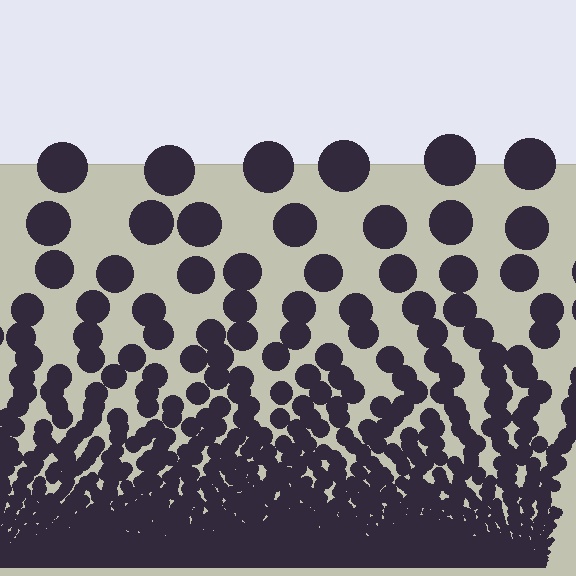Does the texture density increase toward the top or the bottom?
Density increases toward the bottom.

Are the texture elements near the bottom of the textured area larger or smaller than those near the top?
Smaller. The gradient is inverted — elements near the bottom are smaller and denser.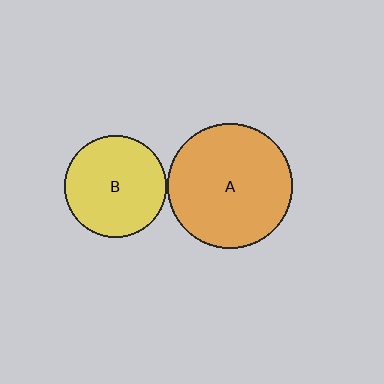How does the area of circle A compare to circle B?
Approximately 1.5 times.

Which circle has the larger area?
Circle A (orange).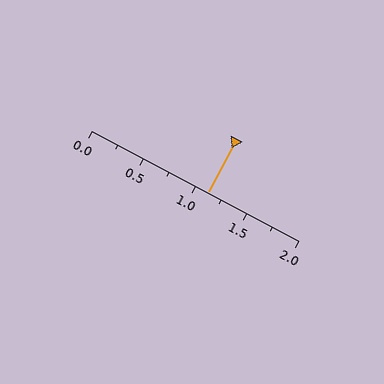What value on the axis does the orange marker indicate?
The marker indicates approximately 1.12.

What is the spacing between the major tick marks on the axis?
The major ticks are spaced 0.5 apart.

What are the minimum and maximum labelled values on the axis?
The axis runs from 0.0 to 2.0.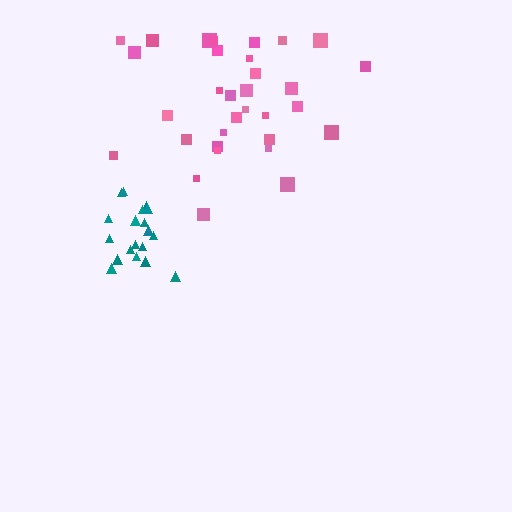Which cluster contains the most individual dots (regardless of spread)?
Pink (33).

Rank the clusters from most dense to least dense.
teal, pink.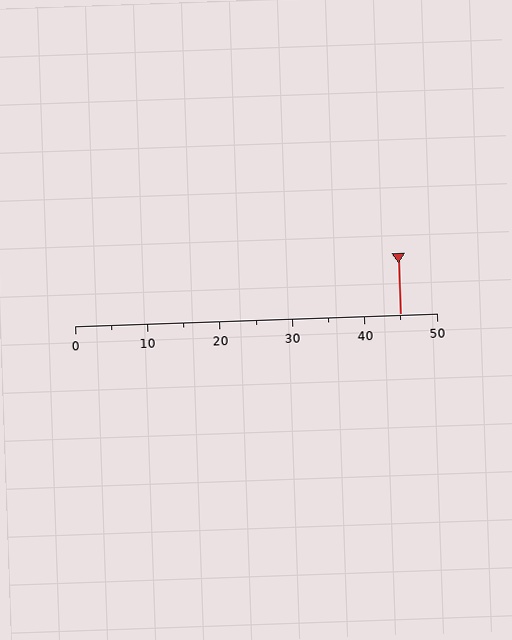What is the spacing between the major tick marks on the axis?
The major ticks are spaced 10 apart.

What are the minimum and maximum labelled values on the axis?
The axis runs from 0 to 50.